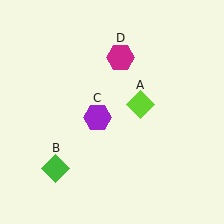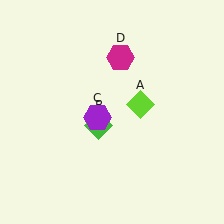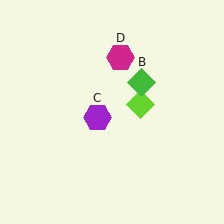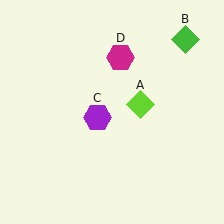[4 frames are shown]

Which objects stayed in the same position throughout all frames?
Lime diamond (object A) and purple hexagon (object C) and magenta hexagon (object D) remained stationary.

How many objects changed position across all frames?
1 object changed position: green diamond (object B).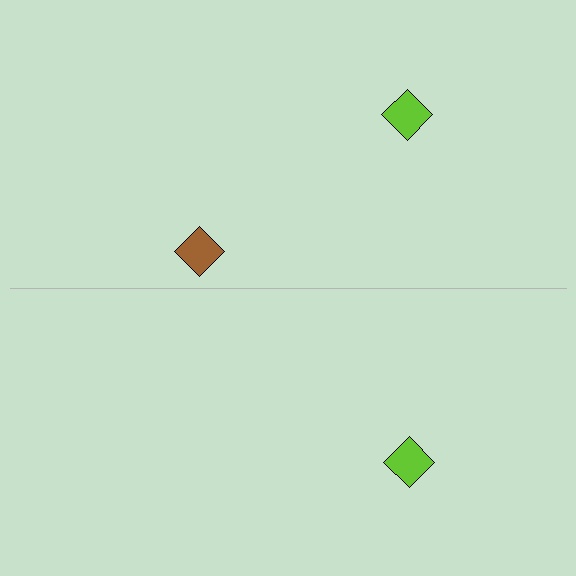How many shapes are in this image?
There are 3 shapes in this image.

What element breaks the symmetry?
A brown diamond is missing from the bottom side.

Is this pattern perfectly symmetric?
No, the pattern is not perfectly symmetric. A brown diamond is missing from the bottom side.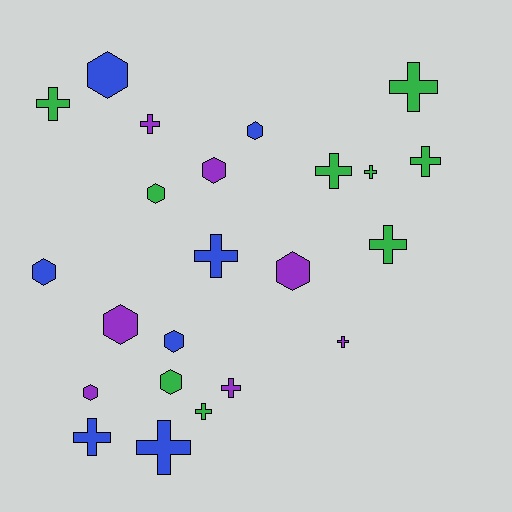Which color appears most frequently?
Green, with 9 objects.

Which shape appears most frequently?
Cross, with 13 objects.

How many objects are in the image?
There are 23 objects.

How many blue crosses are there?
There are 3 blue crosses.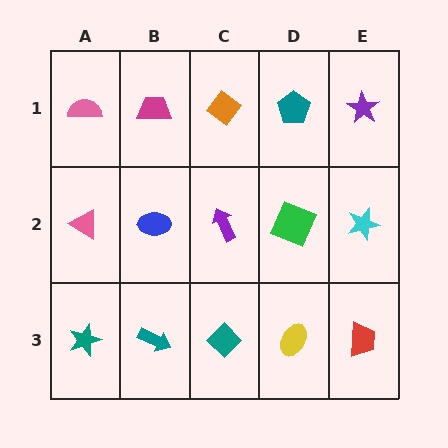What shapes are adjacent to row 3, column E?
A cyan star (row 2, column E), a yellow ellipse (row 3, column D).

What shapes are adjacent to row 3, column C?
A purple arrow (row 2, column C), a teal arrow (row 3, column B), a yellow ellipse (row 3, column D).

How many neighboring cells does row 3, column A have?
2.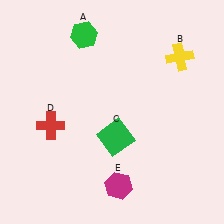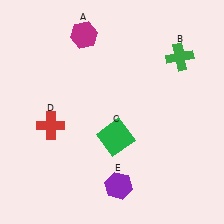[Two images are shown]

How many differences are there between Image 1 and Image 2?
There are 3 differences between the two images.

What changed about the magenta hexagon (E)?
In Image 1, E is magenta. In Image 2, it changed to purple.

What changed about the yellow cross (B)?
In Image 1, B is yellow. In Image 2, it changed to green.